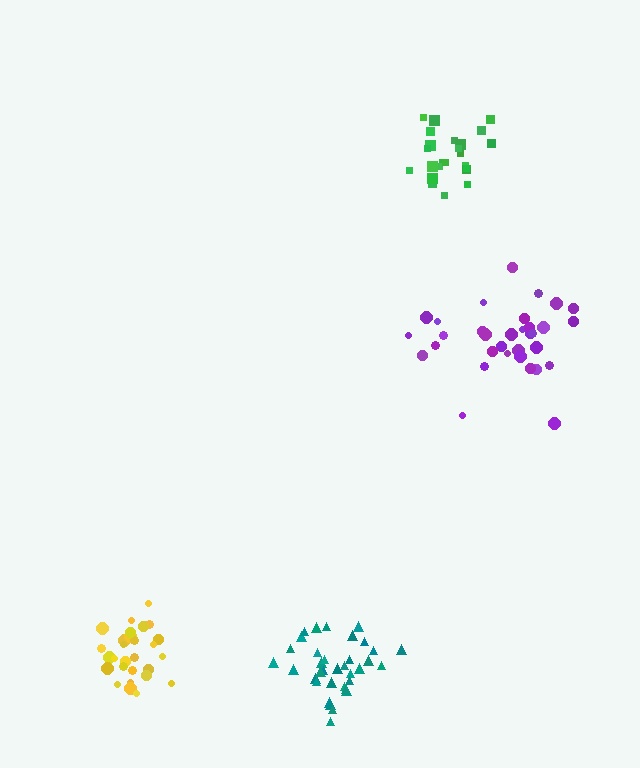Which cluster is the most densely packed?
Yellow.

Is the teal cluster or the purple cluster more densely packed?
Teal.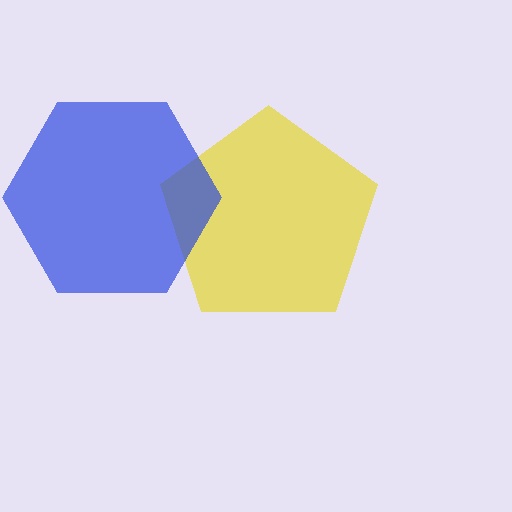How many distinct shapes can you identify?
There are 2 distinct shapes: a yellow pentagon, a blue hexagon.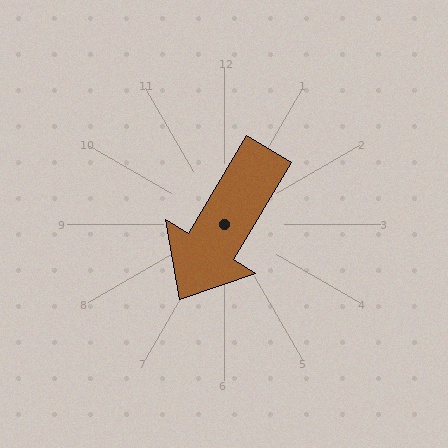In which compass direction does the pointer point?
Southwest.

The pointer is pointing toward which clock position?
Roughly 7 o'clock.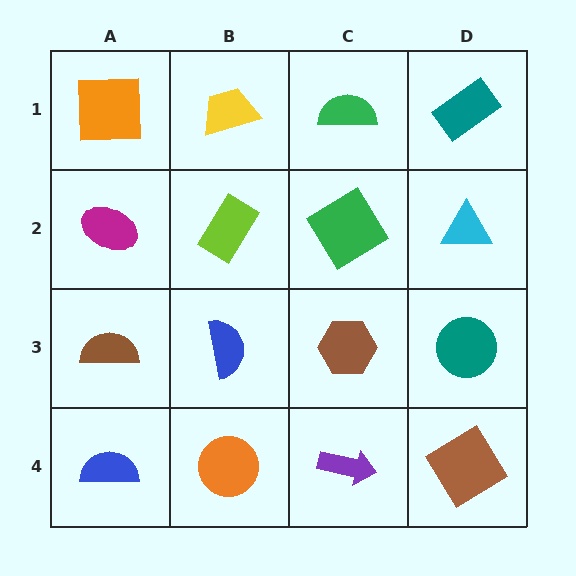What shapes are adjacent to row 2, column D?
A teal rectangle (row 1, column D), a teal circle (row 3, column D), a green diamond (row 2, column C).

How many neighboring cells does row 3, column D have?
3.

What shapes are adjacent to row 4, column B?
A blue semicircle (row 3, column B), a blue semicircle (row 4, column A), a purple arrow (row 4, column C).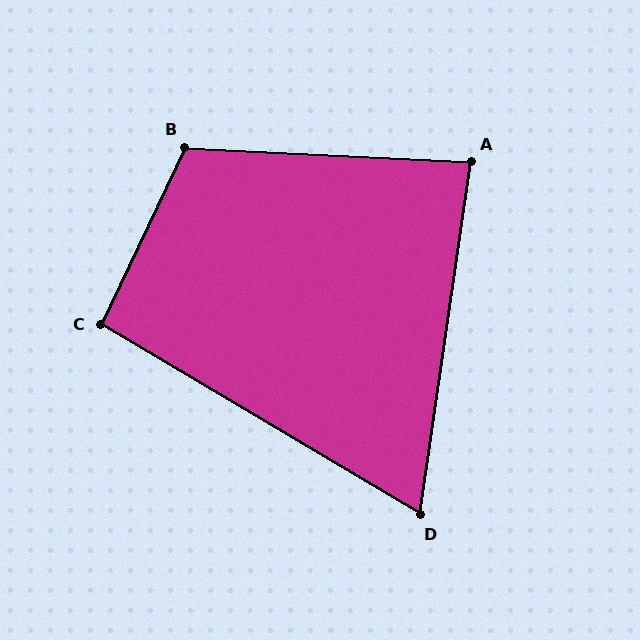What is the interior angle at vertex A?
Approximately 85 degrees (acute).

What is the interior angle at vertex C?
Approximately 95 degrees (obtuse).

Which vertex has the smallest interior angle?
D, at approximately 67 degrees.